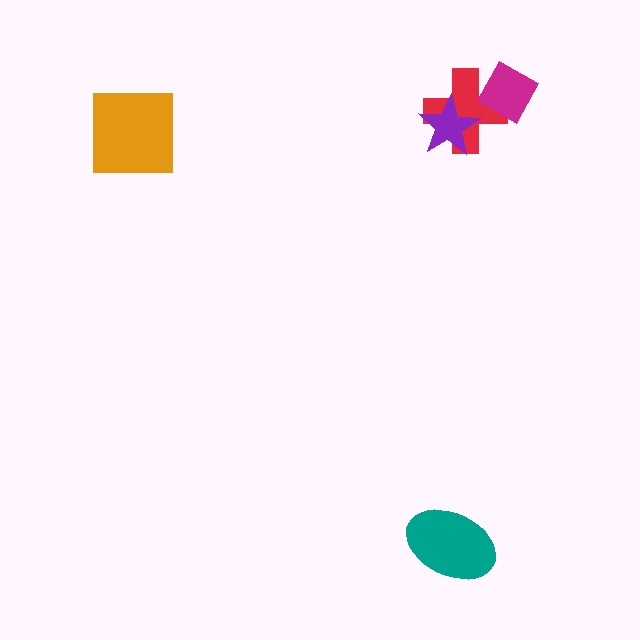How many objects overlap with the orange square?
0 objects overlap with the orange square.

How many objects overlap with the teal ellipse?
0 objects overlap with the teal ellipse.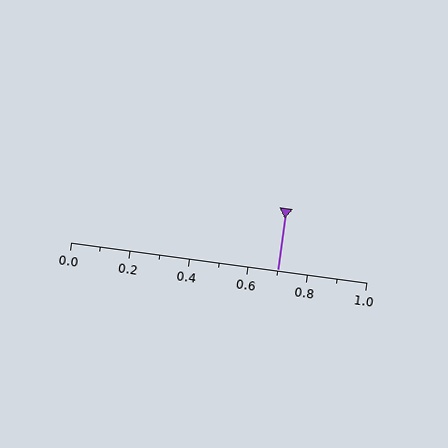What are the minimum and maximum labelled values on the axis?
The axis runs from 0.0 to 1.0.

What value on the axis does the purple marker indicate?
The marker indicates approximately 0.7.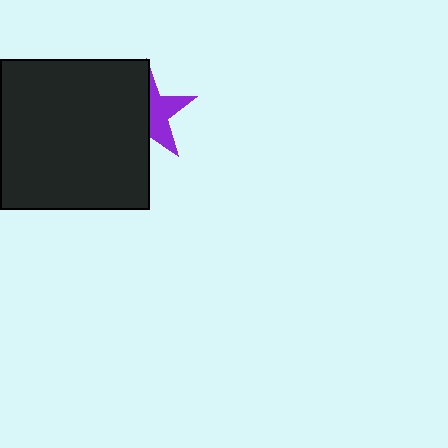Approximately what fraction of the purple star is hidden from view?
Roughly 56% of the purple star is hidden behind the black square.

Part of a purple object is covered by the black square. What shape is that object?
It is a star.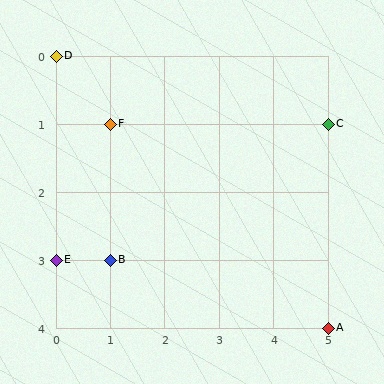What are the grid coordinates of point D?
Point D is at grid coordinates (0, 0).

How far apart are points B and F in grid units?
Points B and F are 2 rows apart.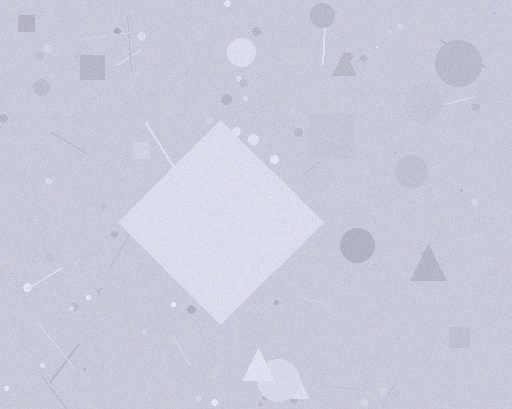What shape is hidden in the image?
A diamond is hidden in the image.